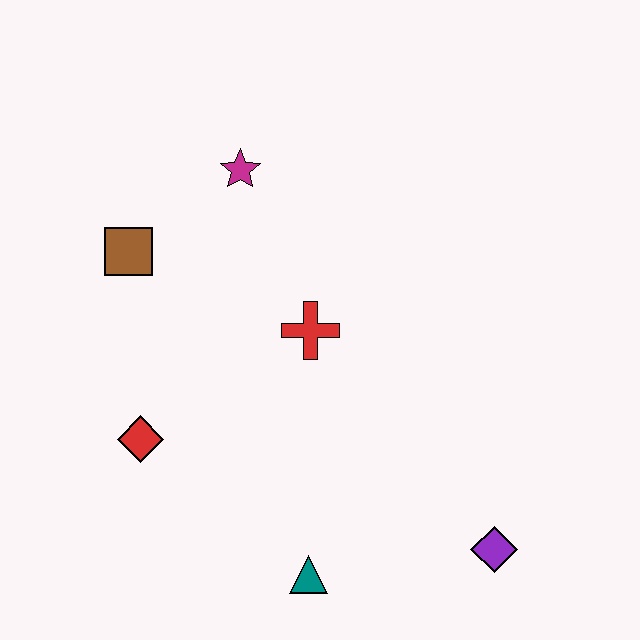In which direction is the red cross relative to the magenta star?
The red cross is below the magenta star.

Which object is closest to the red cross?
The magenta star is closest to the red cross.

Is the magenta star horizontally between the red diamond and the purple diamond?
Yes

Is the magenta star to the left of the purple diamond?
Yes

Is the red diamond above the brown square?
No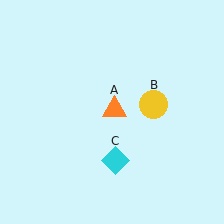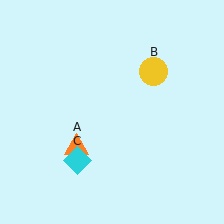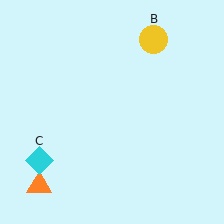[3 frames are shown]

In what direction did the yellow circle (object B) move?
The yellow circle (object B) moved up.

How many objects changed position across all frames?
3 objects changed position: orange triangle (object A), yellow circle (object B), cyan diamond (object C).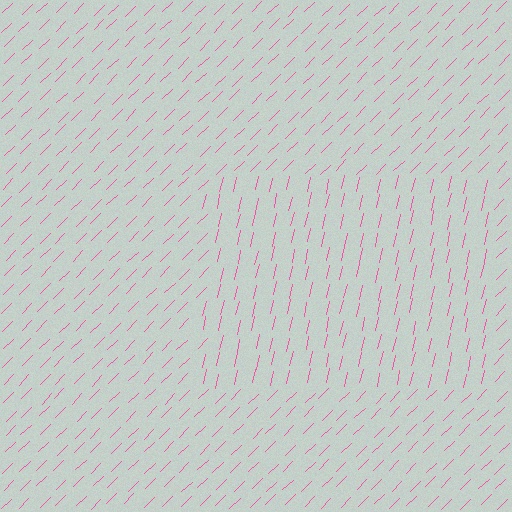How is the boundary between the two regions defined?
The boundary is defined purely by a change in line orientation (approximately 32 degrees difference). All lines are the same color and thickness.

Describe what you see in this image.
The image is filled with small pink line segments. A rectangle region in the image has lines oriented differently from the surrounding lines, creating a visible texture boundary.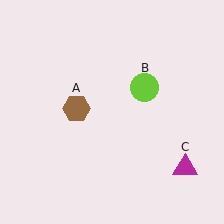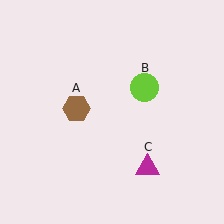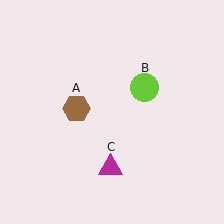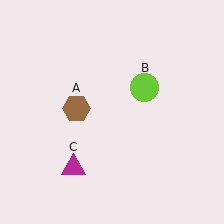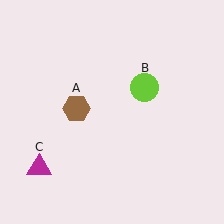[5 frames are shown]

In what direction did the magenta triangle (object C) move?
The magenta triangle (object C) moved left.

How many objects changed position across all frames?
1 object changed position: magenta triangle (object C).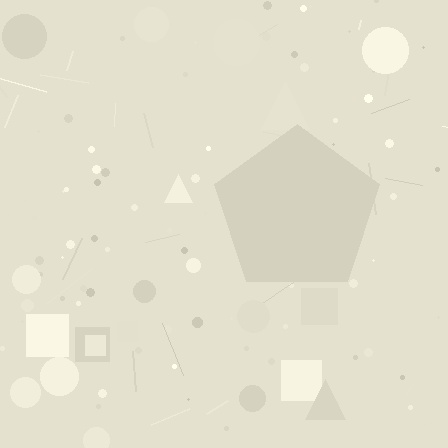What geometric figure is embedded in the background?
A pentagon is embedded in the background.